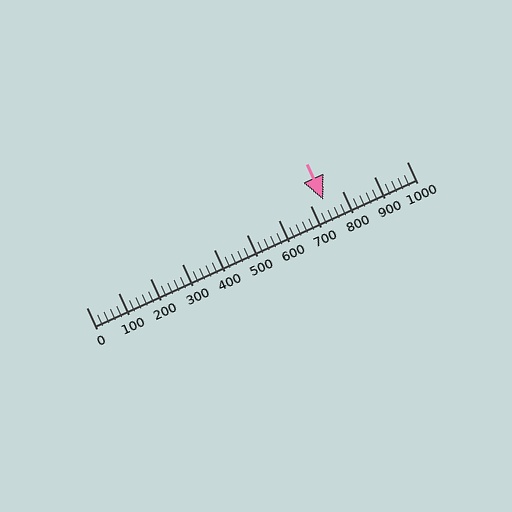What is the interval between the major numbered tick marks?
The major tick marks are spaced 100 units apart.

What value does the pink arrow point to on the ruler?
The pink arrow points to approximately 739.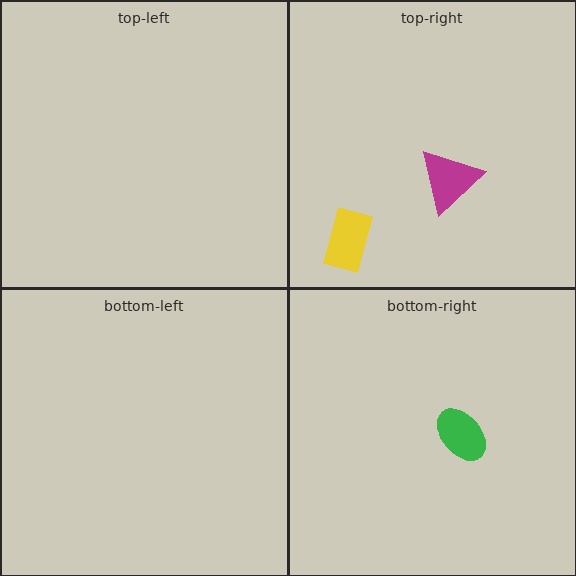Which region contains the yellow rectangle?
The top-right region.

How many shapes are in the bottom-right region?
1.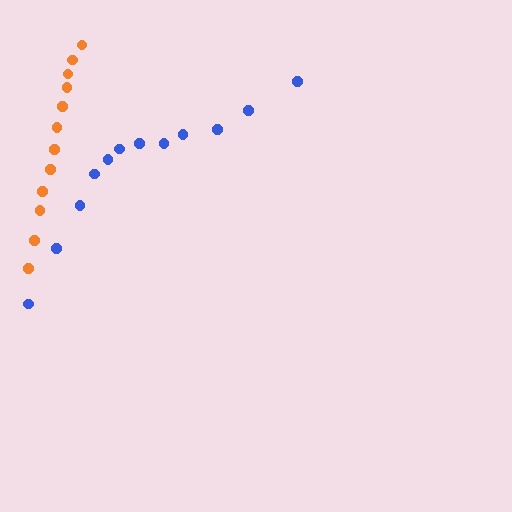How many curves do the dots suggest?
There are 2 distinct paths.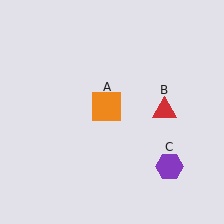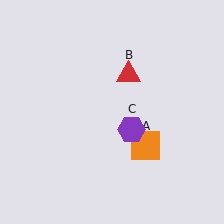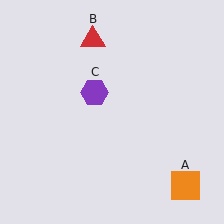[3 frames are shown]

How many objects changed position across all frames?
3 objects changed position: orange square (object A), red triangle (object B), purple hexagon (object C).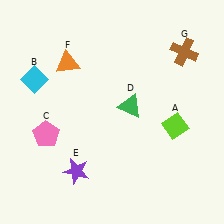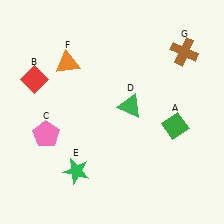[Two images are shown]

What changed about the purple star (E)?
In Image 1, E is purple. In Image 2, it changed to green.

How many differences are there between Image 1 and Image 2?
There are 3 differences between the two images.